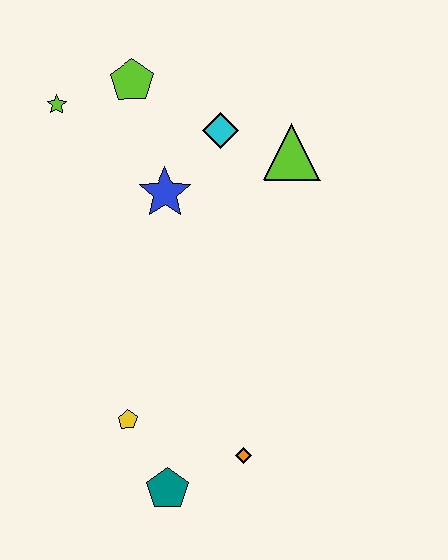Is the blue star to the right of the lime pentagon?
Yes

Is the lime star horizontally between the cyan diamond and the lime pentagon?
No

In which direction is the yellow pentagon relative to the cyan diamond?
The yellow pentagon is below the cyan diamond.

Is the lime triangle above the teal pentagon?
Yes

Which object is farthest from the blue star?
The teal pentagon is farthest from the blue star.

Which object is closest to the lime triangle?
The cyan diamond is closest to the lime triangle.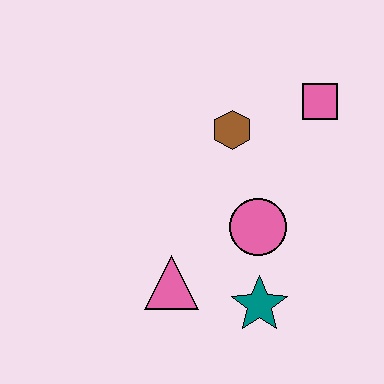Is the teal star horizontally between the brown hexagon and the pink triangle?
No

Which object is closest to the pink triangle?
The teal star is closest to the pink triangle.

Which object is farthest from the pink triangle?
The pink square is farthest from the pink triangle.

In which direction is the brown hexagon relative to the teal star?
The brown hexagon is above the teal star.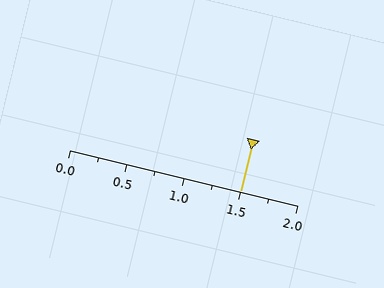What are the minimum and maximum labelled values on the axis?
The axis runs from 0.0 to 2.0.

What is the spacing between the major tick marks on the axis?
The major ticks are spaced 0.5 apart.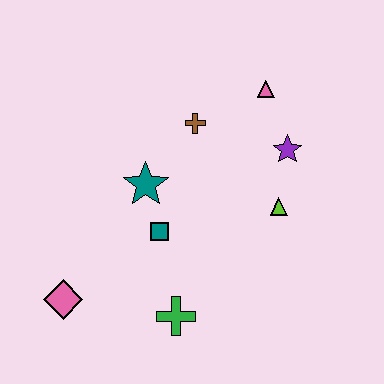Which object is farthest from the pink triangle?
The pink diamond is farthest from the pink triangle.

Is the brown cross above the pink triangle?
No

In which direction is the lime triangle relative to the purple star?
The lime triangle is below the purple star.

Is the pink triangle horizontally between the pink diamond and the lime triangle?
Yes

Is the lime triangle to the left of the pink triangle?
No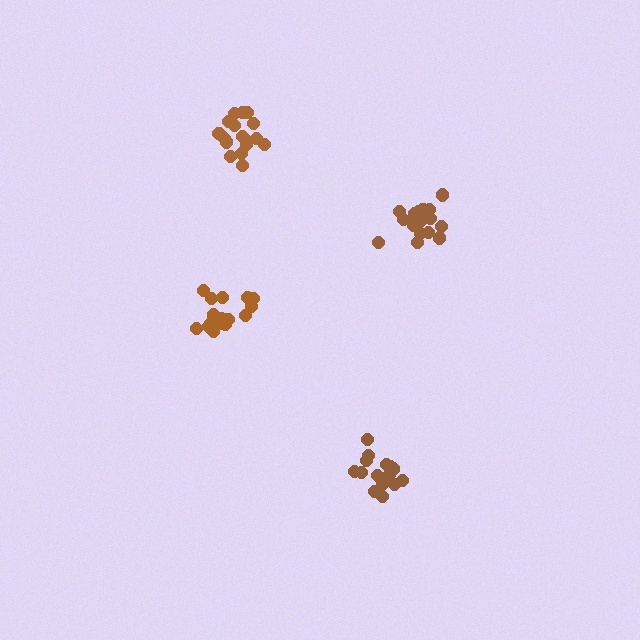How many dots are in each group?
Group 1: 20 dots, Group 2: 20 dots, Group 3: 17 dots, Group 4: 18 dots (75 total).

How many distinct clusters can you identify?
There are 4 distinct clusters.